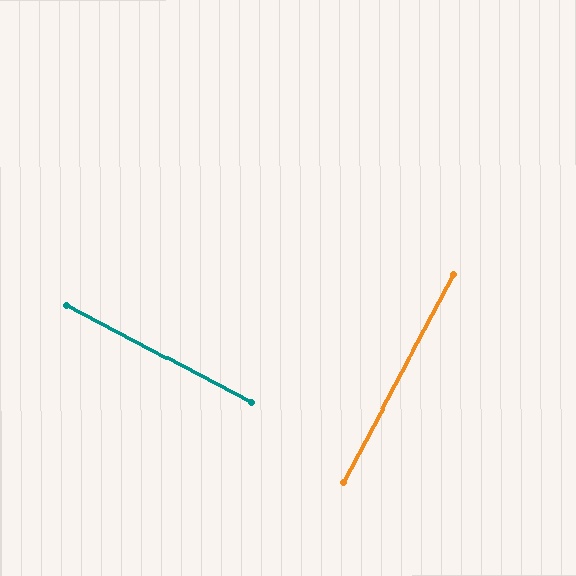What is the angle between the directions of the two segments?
Approximately 90 degrees.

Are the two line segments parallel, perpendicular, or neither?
Perpendicular — they meet at approximately 90°.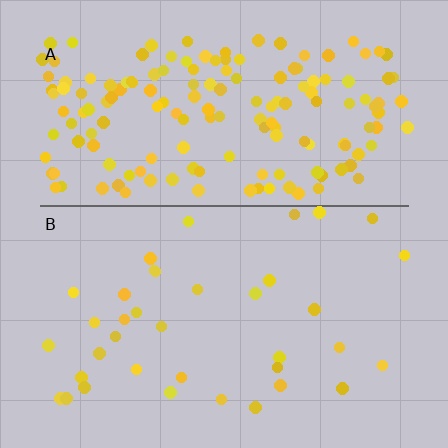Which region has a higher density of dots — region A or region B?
A (the top).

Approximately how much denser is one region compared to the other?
Approximately 4.4× — region A over region B.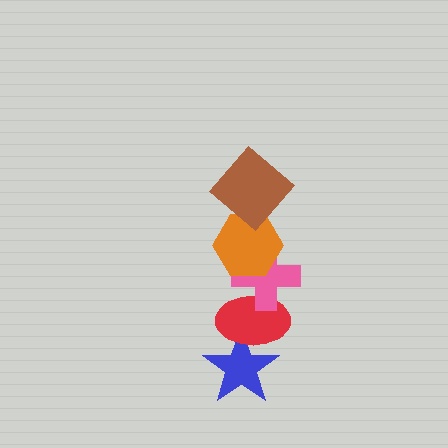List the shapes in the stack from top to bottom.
From top to bottom: the brown diamond, the orange hexagon, the pink cross, the red ellipse, the blue star.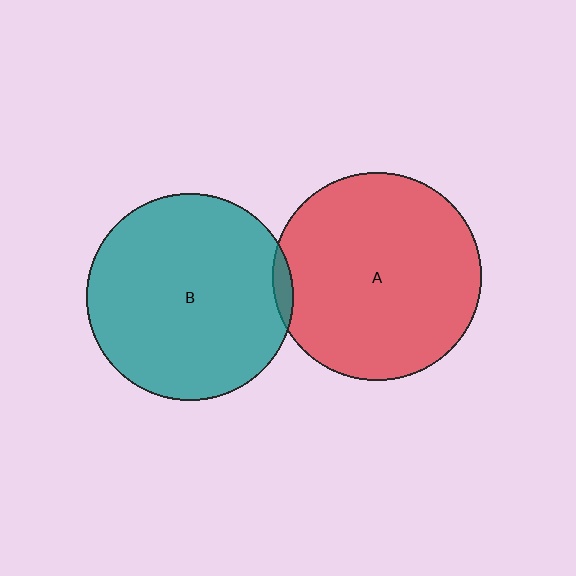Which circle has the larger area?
Circle A (red).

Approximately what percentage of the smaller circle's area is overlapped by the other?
Approximately 5%.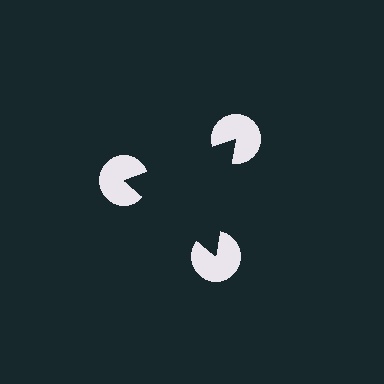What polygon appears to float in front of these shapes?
An illusory triangle — its edges are inferred from the aligned wedge cuts in the pac-man discs, not physically drawn.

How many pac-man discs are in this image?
There are 3 — one at each vertex of the illusory triangle.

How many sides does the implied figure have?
3 sides.